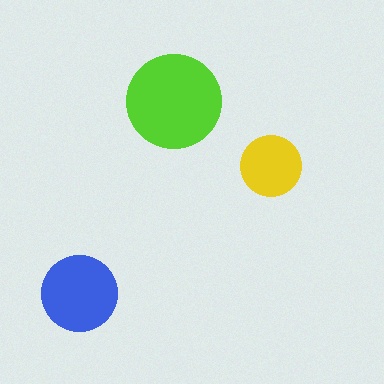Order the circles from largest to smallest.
the lime one, the blue one, the yellow one.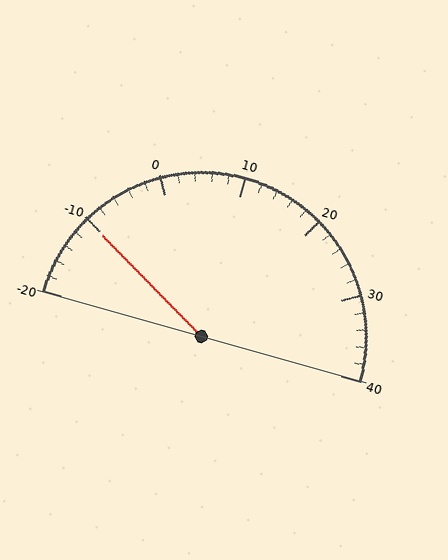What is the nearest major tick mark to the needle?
The nearest major tick mark is -10.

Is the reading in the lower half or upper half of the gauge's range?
The reading is in the lower half of the range (-20 to 40).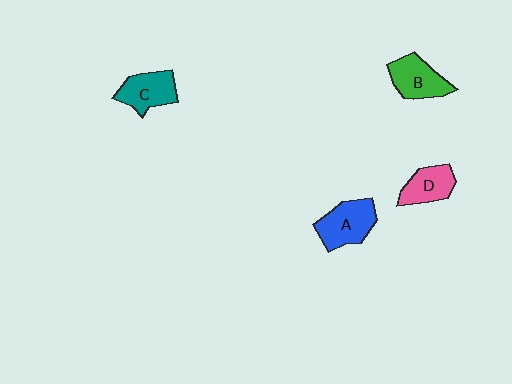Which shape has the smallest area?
Shape D (pink).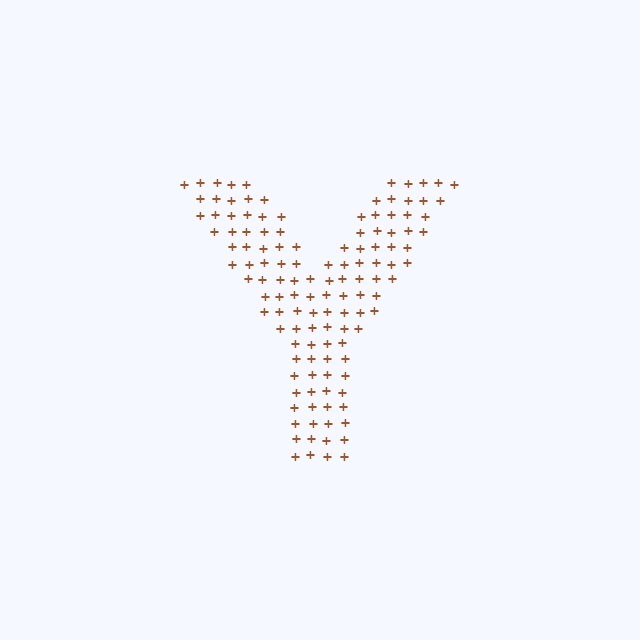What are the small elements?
The small elements are plus signs.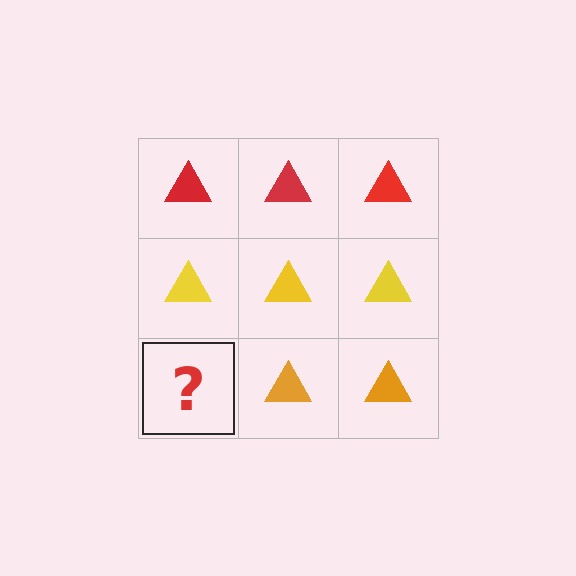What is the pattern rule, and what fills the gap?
The rule is that each row has a consistent color. The gap should be filled with an orange triangle.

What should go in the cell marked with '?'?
The missing cell should contain an orange triangle.